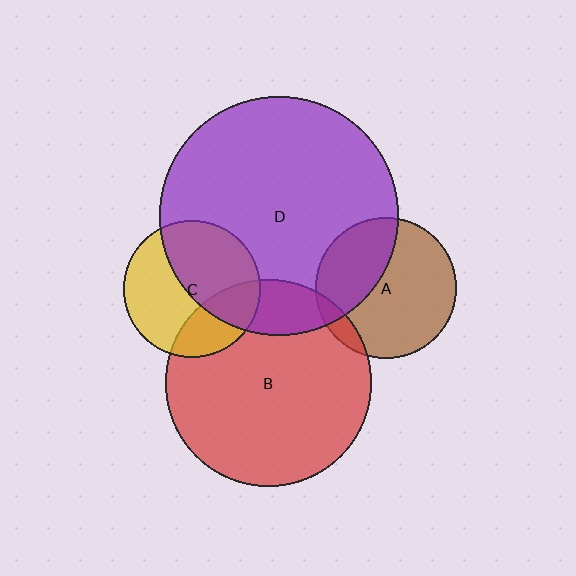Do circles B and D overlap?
Yes.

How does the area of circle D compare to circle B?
Approximately 1.3 times.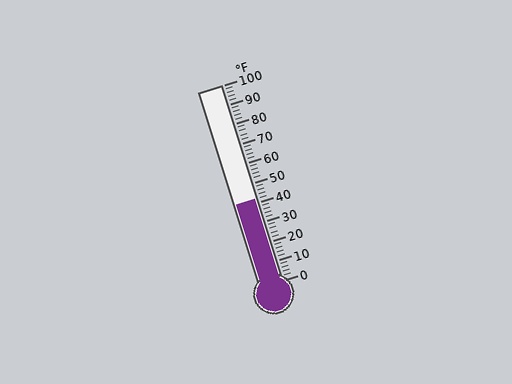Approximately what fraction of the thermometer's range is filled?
The thermometer is filled to approximately 40% of its range.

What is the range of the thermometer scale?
The thermometer scale ranges from 0°F to 100°F.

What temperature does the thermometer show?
The thermometer shows approximately 42°F.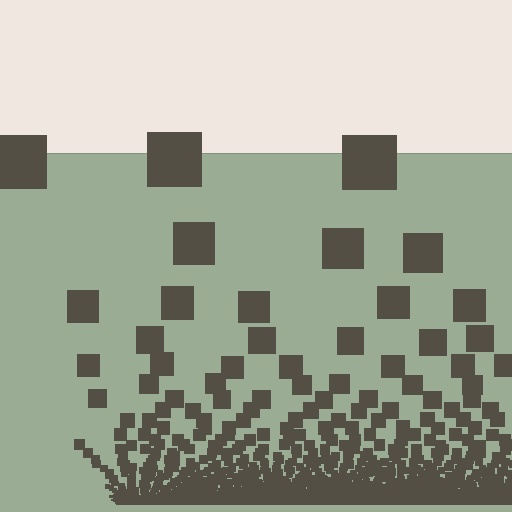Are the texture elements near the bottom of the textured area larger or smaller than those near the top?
Smaller. The gradient is inverted — elements near the bottom are smaller and denser.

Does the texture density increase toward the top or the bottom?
Density increases toward the bottom.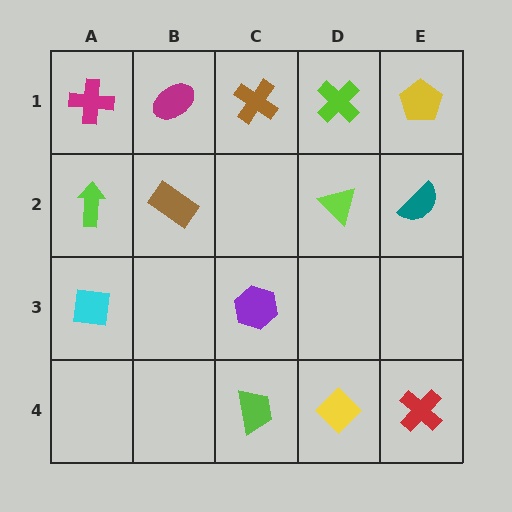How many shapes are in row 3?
2 shapes.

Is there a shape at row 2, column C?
No, that cell is empty.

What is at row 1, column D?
A lime cross.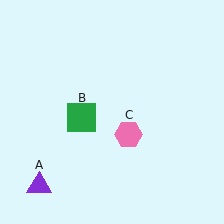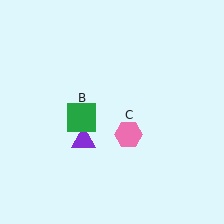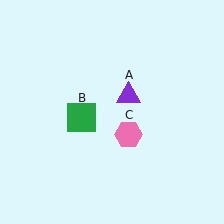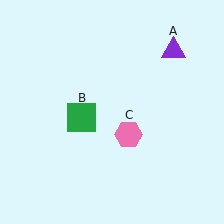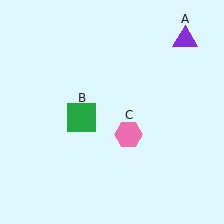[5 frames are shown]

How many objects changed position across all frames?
1 object changed position: purple triangle (object A).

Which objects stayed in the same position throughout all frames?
Green square (object B) and pink hexagon (object C) remained stationary.